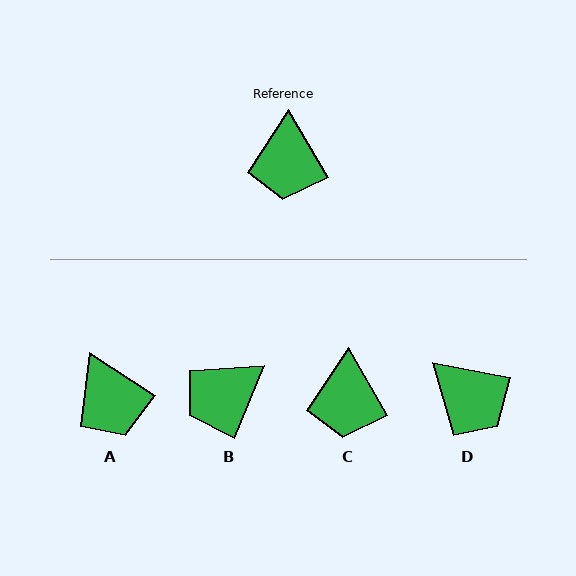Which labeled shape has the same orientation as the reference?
C.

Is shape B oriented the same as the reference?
No, it is off by about 53 degrees.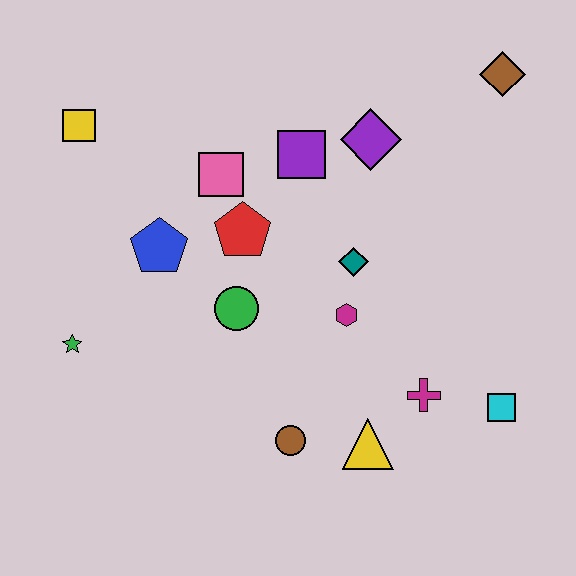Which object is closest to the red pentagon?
The pink square is closest to the red pentagon.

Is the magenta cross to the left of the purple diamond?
No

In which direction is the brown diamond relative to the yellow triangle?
The brown diamond is above the yellow triangle.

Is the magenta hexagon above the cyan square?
Yes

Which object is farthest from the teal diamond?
The yellow square is farthest from the teal diamond.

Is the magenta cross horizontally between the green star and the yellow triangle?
No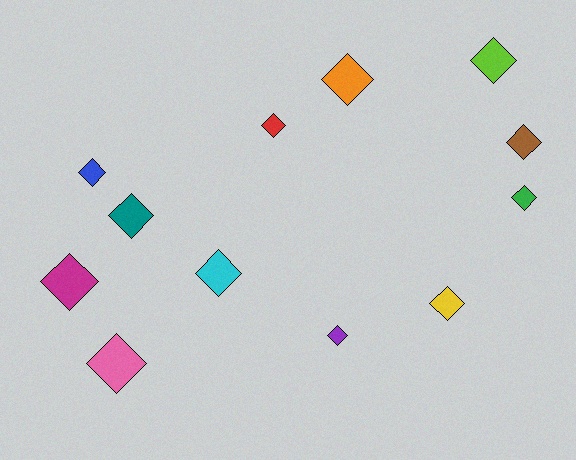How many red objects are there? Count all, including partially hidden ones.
There is 1 red object.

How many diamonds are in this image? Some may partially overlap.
There are 12 diamonds.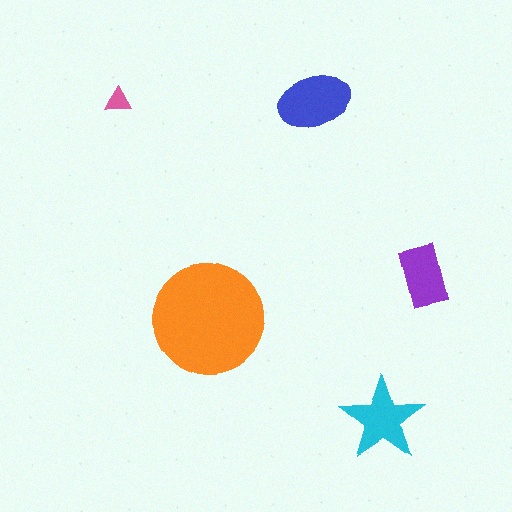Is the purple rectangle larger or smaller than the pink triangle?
Larger.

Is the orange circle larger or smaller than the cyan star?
Larger.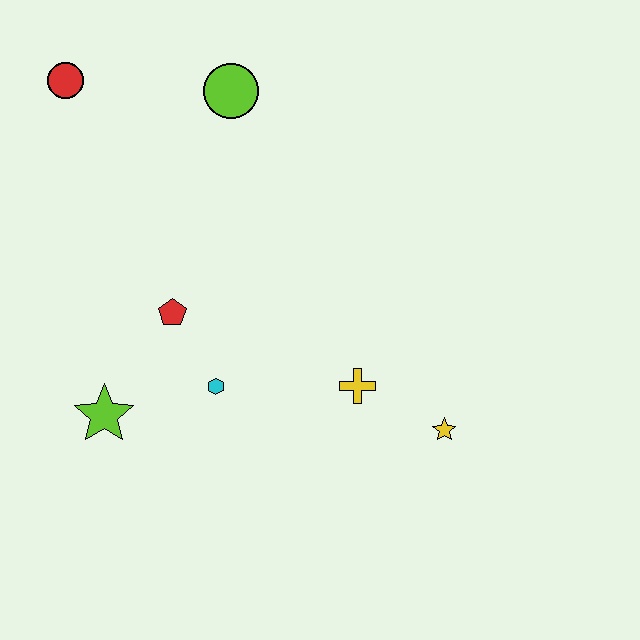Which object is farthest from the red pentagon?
The yellow star is farthest from the red pentagon.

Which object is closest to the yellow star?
The yellow cross is closest to the yellow star.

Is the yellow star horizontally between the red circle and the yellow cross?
No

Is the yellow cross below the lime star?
No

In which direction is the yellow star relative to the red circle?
The yellow star is to the right of the red circle.